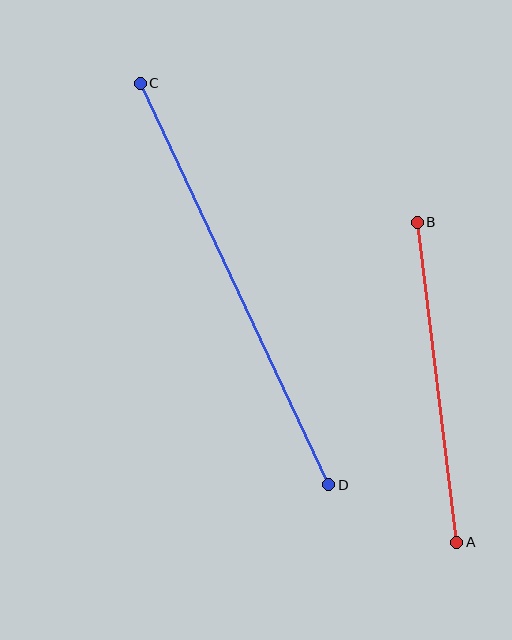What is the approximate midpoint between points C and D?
The midpoint is at approximately (235, 284) pixels.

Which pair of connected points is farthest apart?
Points C and D are farthest apart.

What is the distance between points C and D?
The distance is approximately 443 pixels.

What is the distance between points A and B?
The distance is approximately 322 pixels.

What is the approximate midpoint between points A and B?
The midpoint is at approximately (437, 382) pixels.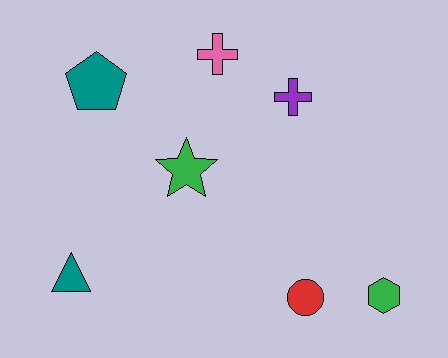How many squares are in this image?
There are no squares.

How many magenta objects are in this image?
There are no magenta objects.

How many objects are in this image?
There are 7 objects.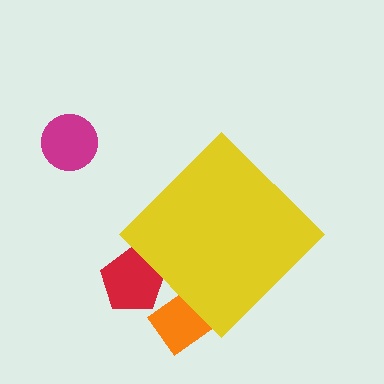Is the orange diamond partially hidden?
Yes, the orange diamond is partially hidden behind the yellow diamond.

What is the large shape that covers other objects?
A yellow diamond.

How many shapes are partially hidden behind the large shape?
2 shapes are partially hidden.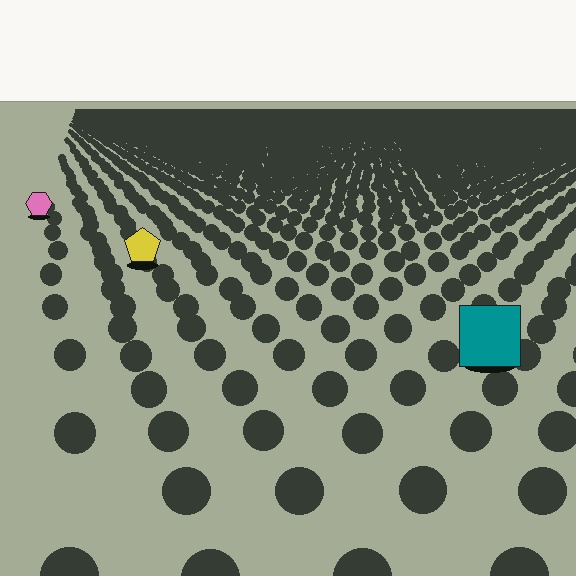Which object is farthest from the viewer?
The pink hexagon is farthest from the viewer. It appears smaller and the ground texture around it is denser.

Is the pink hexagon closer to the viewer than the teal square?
No. The teal square is closer — you can tell from the texture gradient: the ground texture is coarser near it.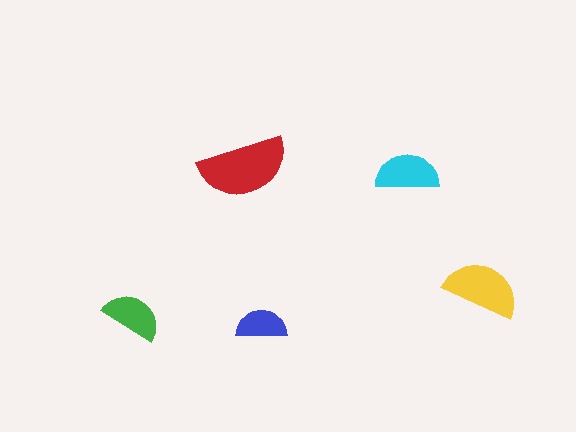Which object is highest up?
The red semicircle is topmost.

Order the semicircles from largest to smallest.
the red one, the yellow one, the cyan one, the green one, the blue one.